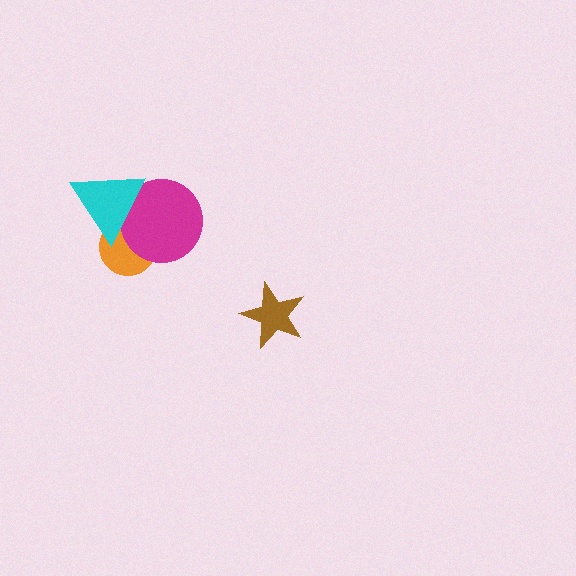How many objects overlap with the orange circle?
2 objects overlap with the orange circle.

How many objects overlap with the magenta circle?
2 objects overlap with the magenta circle.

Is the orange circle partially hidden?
Yes, it is partially covered by another shape.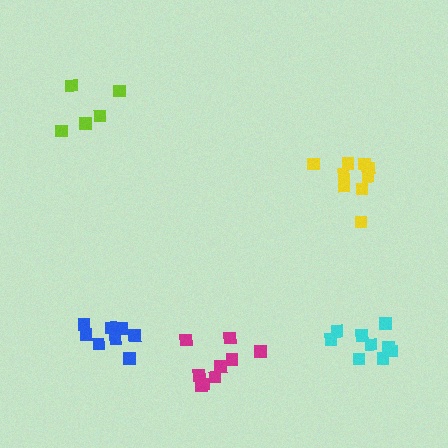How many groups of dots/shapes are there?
There are 5 groups.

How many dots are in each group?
Group 1: 9 dots, Group 2: 9 dots, Group 3: 5 dots, Group 4: 9 dots, Group 5: 8 dots (40 total).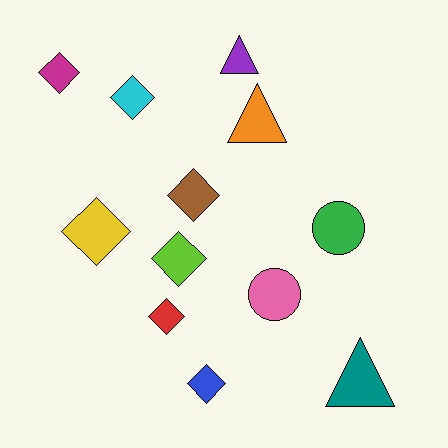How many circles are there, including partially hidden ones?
There are 2 circles.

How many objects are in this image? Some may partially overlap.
There are 12 objects.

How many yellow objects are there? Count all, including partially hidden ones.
There is 1 yellow object.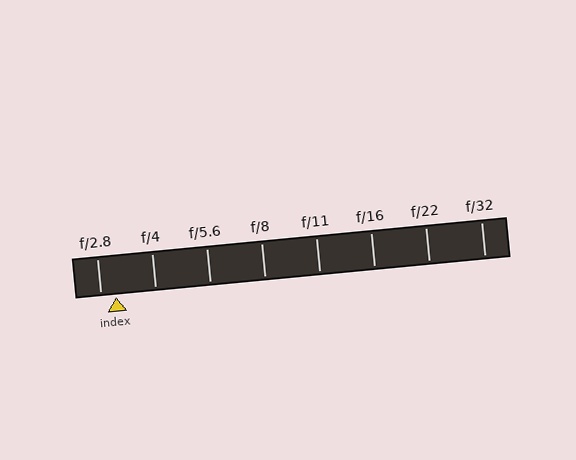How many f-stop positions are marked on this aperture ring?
There are 8 f-stop positions marked.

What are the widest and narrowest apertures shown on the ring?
The widest aperture shown is f/2.8 and the narrowest is f/32.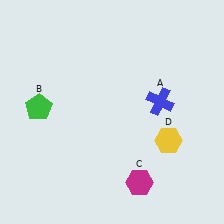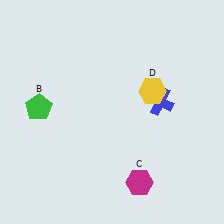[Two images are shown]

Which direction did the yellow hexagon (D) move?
The yellow hexagon (D) moved up.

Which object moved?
The yellow hexagon (D) moved up.